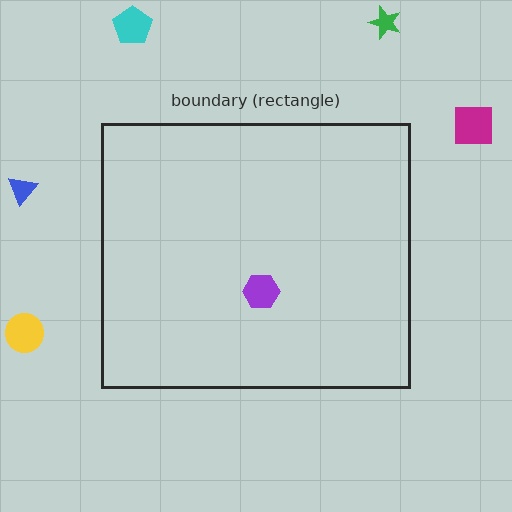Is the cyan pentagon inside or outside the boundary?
Outside.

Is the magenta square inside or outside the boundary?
Outside.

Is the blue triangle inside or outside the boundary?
Outside.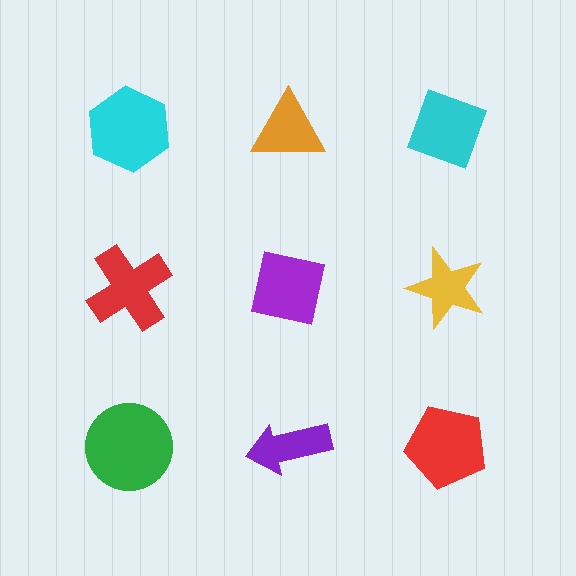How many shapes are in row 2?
3 shapes.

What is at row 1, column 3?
A cyan diamond.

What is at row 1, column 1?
A cyan hexagon.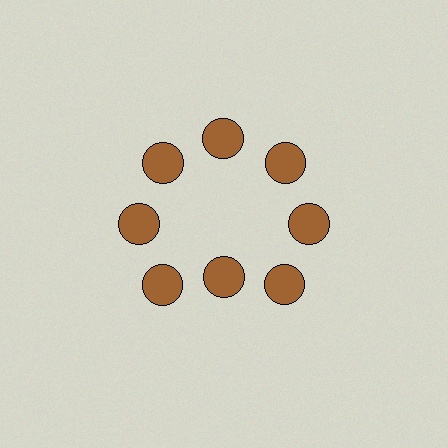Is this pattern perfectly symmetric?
No. The 8 brown circles are arranged in a ring, but one element near the 6 o'clock position is pulled inward toward the center, breaking the 8-fold rotational symmetry.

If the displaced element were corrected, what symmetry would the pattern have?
It would have 8-fold rotational symmetry — the pattern would map onto itself every 45 degrees.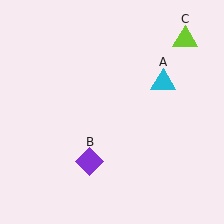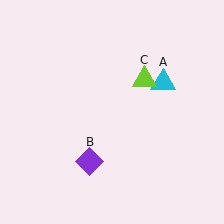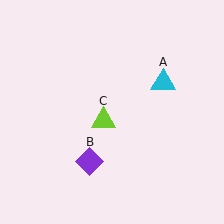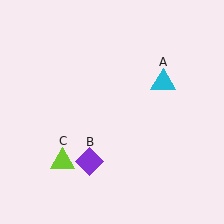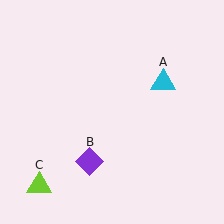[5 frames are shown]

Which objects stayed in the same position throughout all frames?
Cyan triangle (object A) and purple diamond (object B) remained stationary.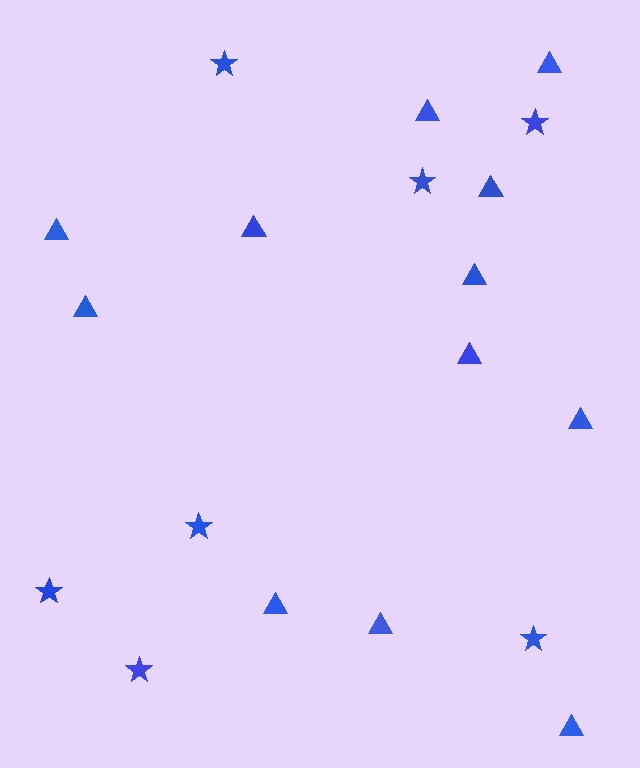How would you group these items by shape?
There are 2 groups: one group of stars (7) and one group of triangles (12).